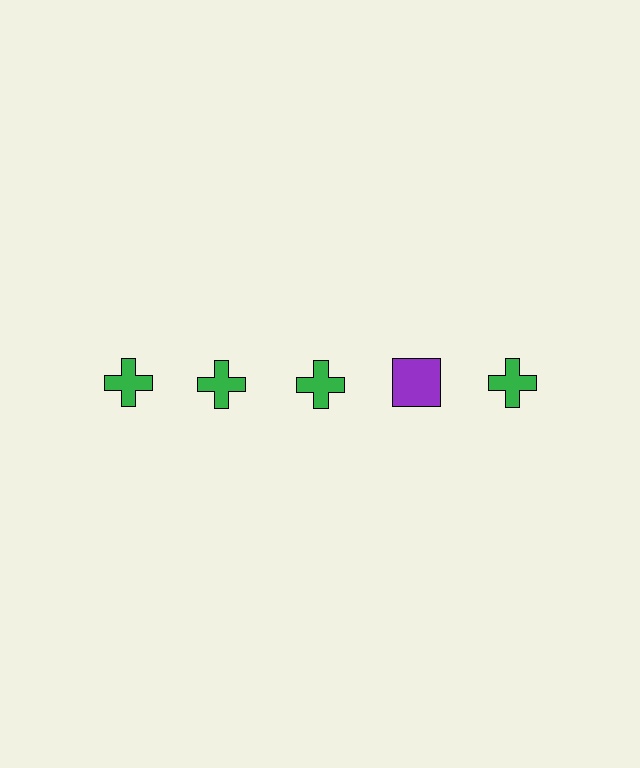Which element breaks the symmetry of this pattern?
The purple square in the top row, second from right column breaks the symmetry. All other shapes are green crosses.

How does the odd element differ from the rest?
It differs in both color (purple instead of green) and shape (square instead of cross).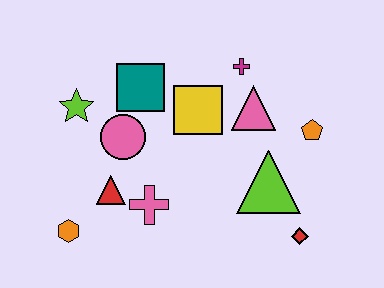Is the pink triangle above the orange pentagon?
Yes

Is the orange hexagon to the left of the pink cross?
Yes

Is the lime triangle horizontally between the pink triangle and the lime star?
No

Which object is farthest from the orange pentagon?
The orange hexagon is farthest from the orange pentagon.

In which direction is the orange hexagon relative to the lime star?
The orange hexagon is below the lime star.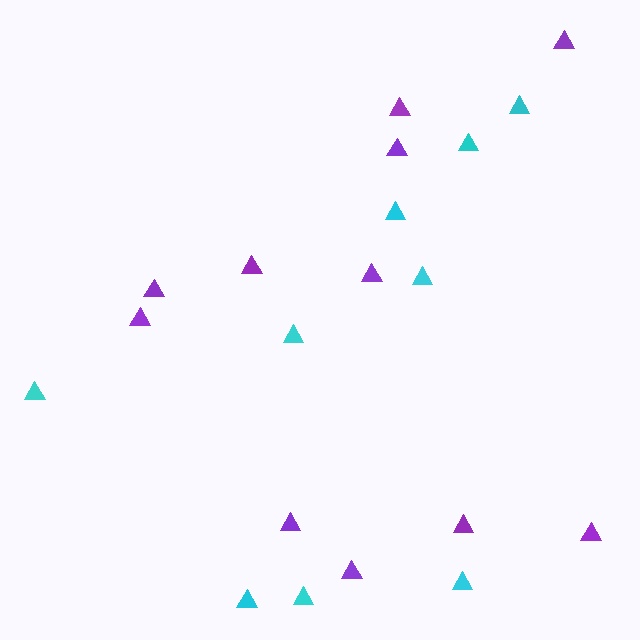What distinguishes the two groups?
There are 2 groups: one group of cyan triangles (9) and one group of purple triangles (11).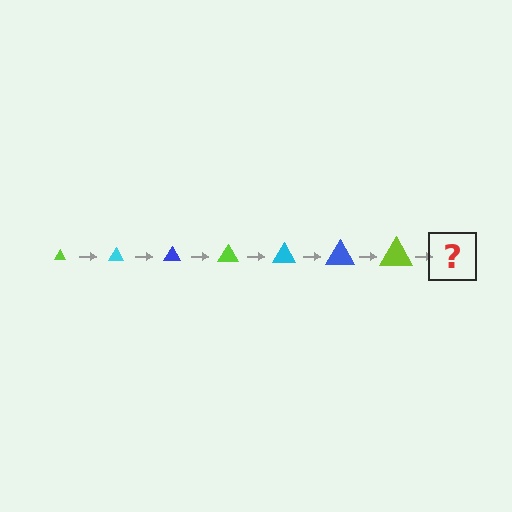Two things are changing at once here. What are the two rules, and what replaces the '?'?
The two rules are that the triangle grows larger each step and the color cycles through lime, cyan, and blue. The '?' should be a cyan triangle, larger than the previous one.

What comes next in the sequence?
The next element should be a cyan triangle, larger than the previous one.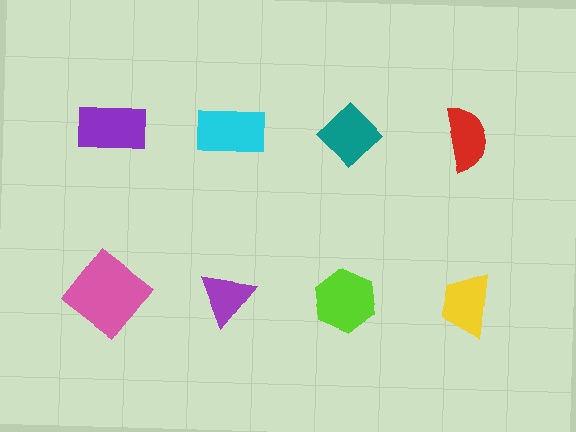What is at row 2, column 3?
A lime hexagon.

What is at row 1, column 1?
A purple rectangle.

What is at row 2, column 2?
A purple triangle.